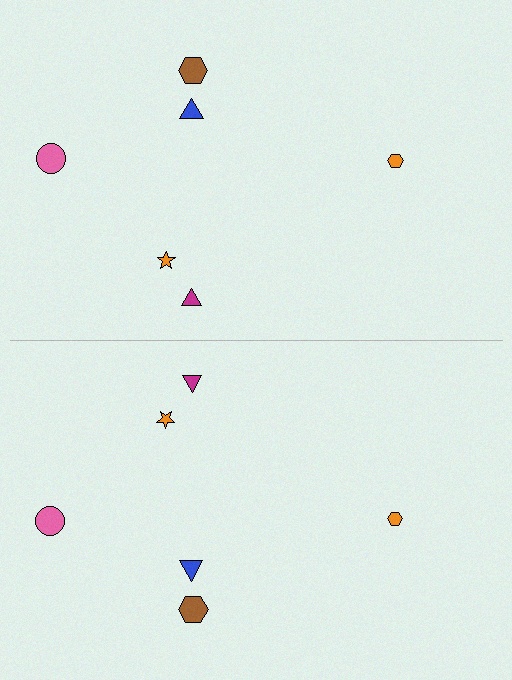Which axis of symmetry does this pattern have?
The pattern has a horizontal axis of symmetry running through the center of the image.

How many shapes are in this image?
There are 12 shapes in this image.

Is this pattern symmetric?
Yes, this pattern has bilateral (reflection) symmetry.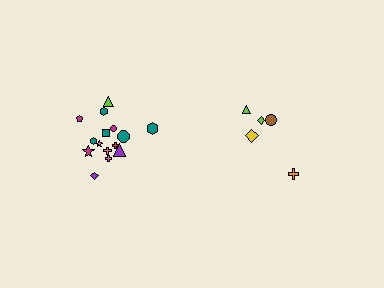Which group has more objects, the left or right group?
The left group.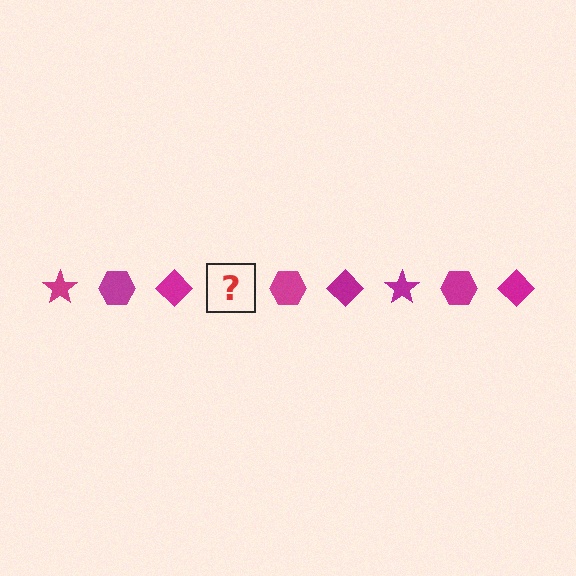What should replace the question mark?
The question mark should be replaced with a magenta star.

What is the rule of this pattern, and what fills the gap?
The rule is that the pattern cycles through star, hexagon, diamond shapes in magenta. The gap should be filled with a magenta star.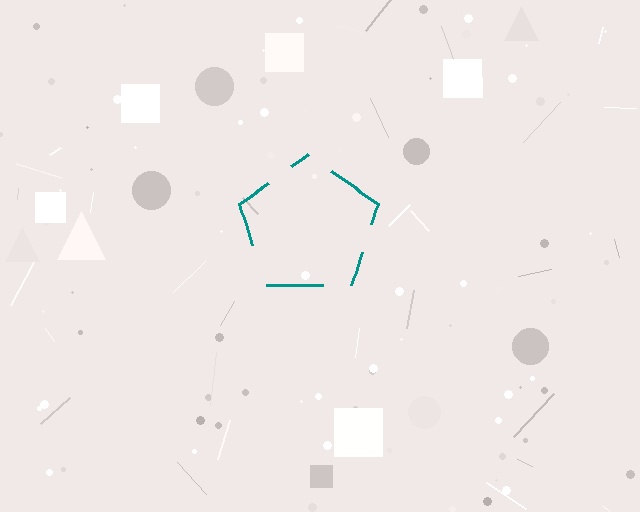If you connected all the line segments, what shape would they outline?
They would outline a pentagon.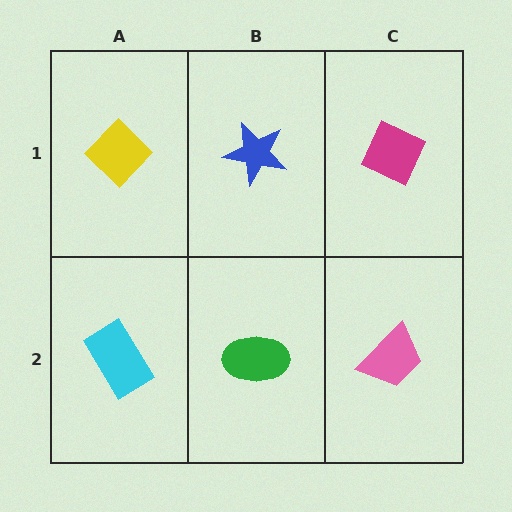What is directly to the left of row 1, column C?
A blue star.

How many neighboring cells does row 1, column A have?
2.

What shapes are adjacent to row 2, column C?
A magenta diamond (row 1, column C), a green ellipse (row 2, column B).